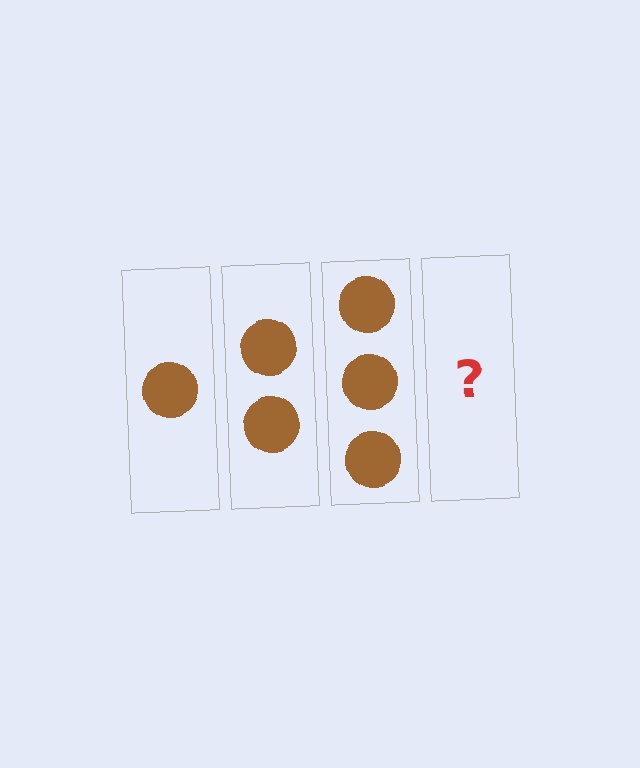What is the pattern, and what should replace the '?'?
The pattern is that each step adds one more circle. The '?' should be 4 circles.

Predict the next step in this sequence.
The next step is 4 circles.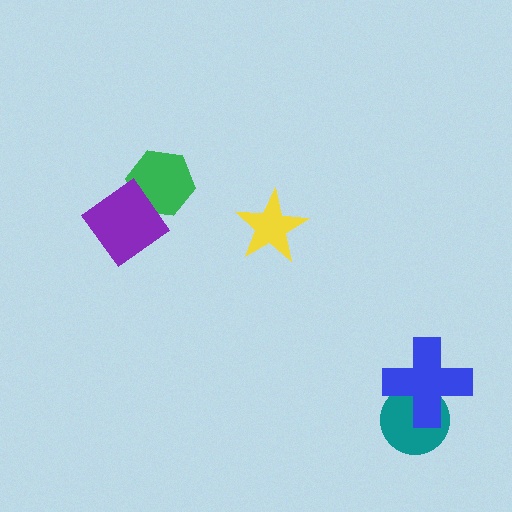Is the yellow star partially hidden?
No, no other shape covers it.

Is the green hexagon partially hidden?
Yes, it is partially covered by another shape.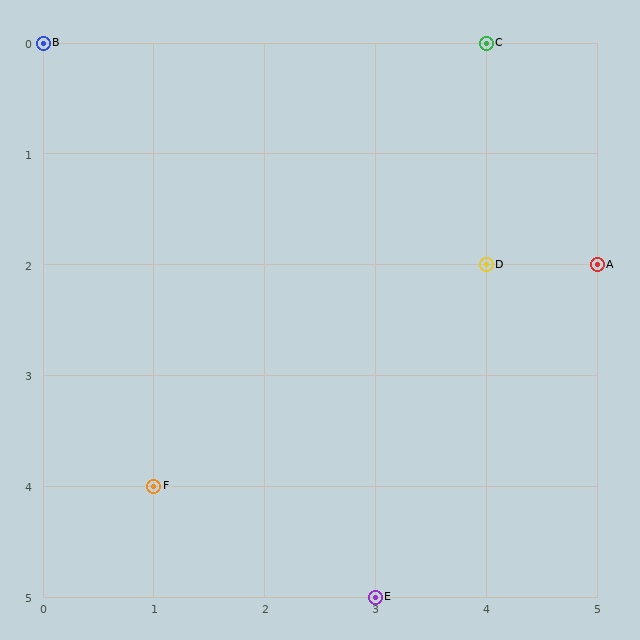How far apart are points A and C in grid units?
Points A and C are 1 column and 2 rows apart (about 2.2 grid units diagonally).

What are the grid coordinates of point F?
Point F is at grid coordinates (1, 4).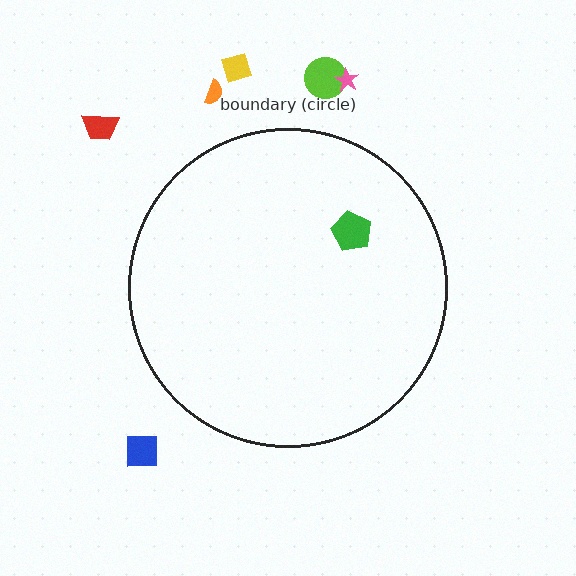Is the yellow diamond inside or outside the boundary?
Outside.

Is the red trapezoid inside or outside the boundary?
Outside.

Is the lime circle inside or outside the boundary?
Outside.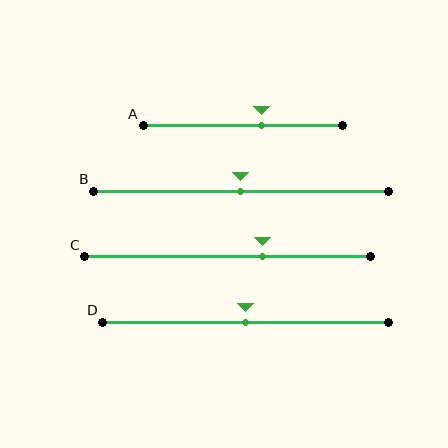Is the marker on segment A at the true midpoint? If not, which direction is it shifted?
No, the marker on segment A is shifted to the right by about 9% of the segment length.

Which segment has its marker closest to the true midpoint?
Segment B has its marker closest to the true midpoint.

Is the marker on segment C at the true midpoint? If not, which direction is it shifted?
No, the marker on segment C is shifted to the right by about 12% of the segment length.